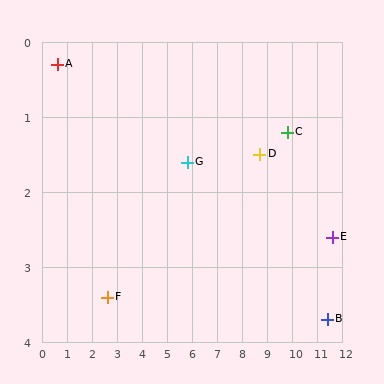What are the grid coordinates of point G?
Point G is at approximately (5.8, 1.6).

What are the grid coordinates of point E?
Point E is at approximately (11.6, 2.6).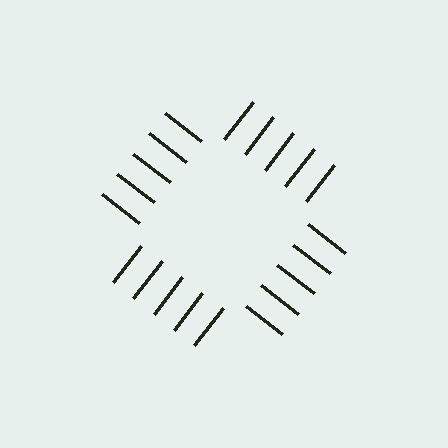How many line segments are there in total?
20 — 5 along each of the 4 edges.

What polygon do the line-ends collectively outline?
An illusory square — the line segments terminate on its edges but no continuous stroke is drawn.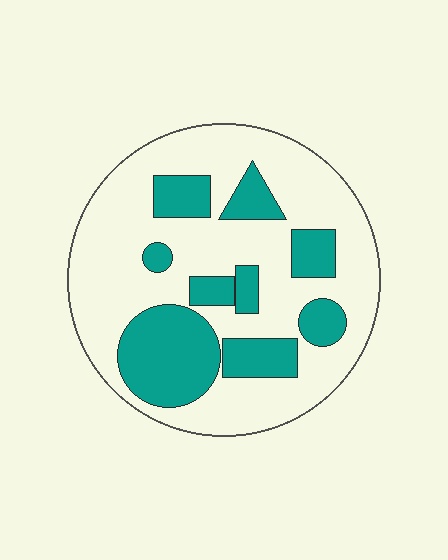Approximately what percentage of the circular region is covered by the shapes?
Approximately 30%.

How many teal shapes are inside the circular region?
9.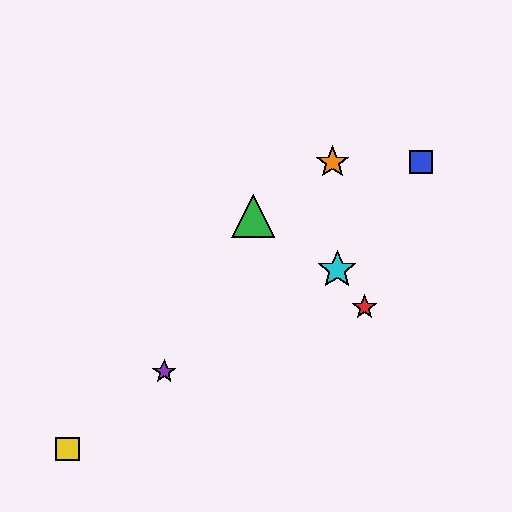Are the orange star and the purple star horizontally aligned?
No, the orange star is at y≈162 and the purple star is at y≈372.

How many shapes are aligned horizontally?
2 shapes (the blue square, the orange star) are aligned horizontally.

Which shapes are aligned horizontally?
The blue square, the orange star are aligned horizontally.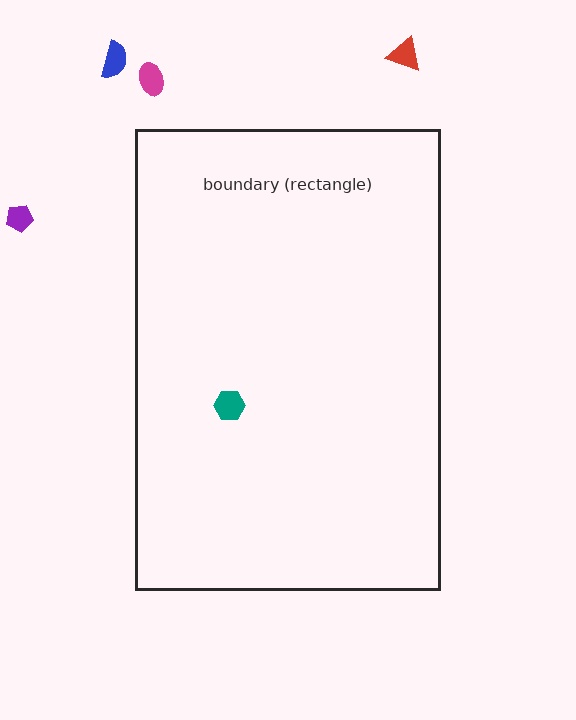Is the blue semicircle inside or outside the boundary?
Outside.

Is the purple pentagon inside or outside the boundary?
Outside.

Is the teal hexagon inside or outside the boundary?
Inside.